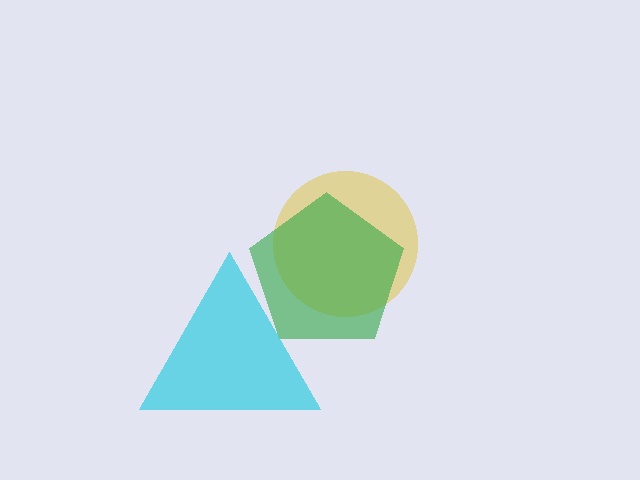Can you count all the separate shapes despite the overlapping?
Yes, there are 3 separate shapes.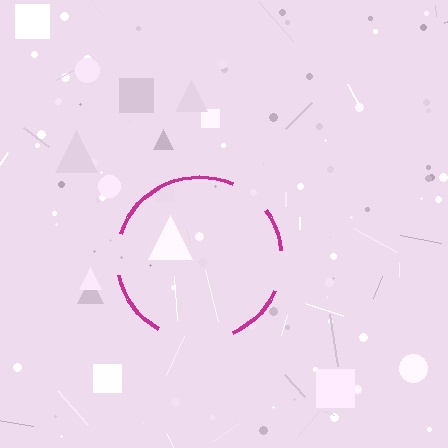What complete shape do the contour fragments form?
The contour fragments form a circle.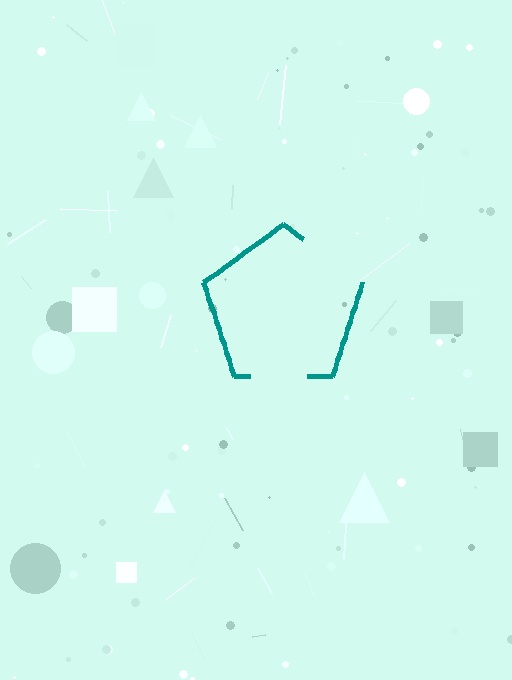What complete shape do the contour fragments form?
The contour fragments form a pentagon.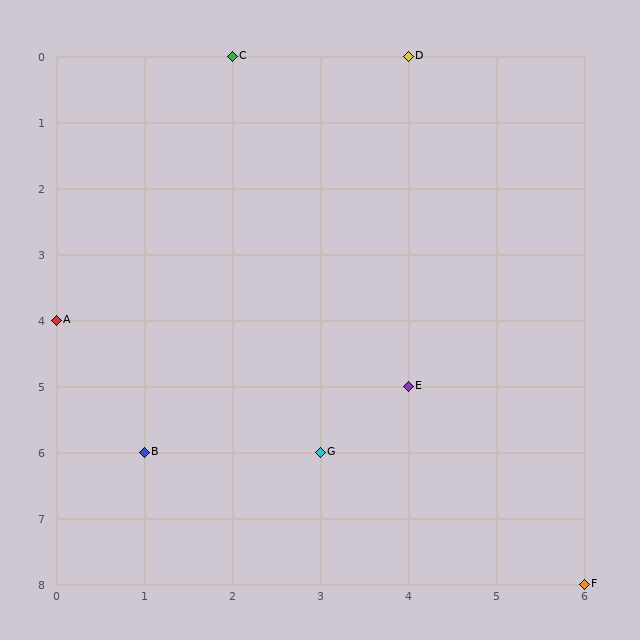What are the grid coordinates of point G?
Point G is at grid coordinates (3, 6).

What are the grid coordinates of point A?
Point A is at grid coordinates (0, 4).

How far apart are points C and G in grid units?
Points C and G are 1 column and 6 rows apart (about 6.1 grid units diagonally).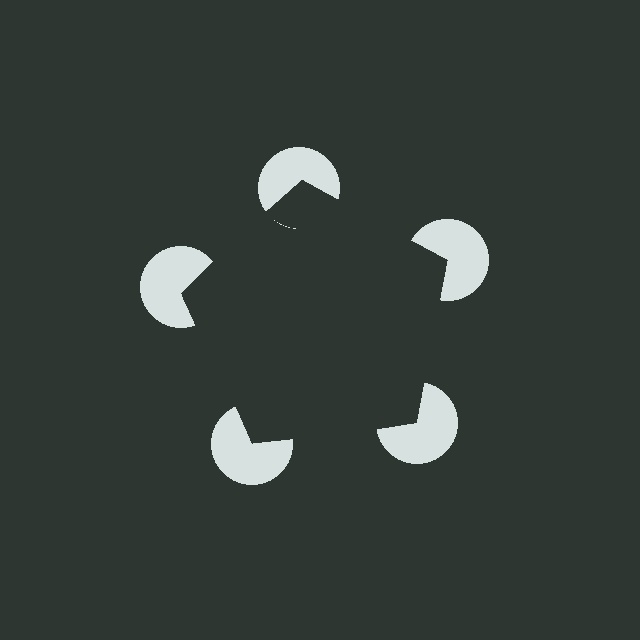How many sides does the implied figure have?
5 sides.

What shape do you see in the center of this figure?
An illusory pentagon — its edges are inferred from the aligned wedge cuts in the pac-man discs, not physically drawn.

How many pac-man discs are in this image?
There are 5 — one at each vertex of the illusory pentagon.